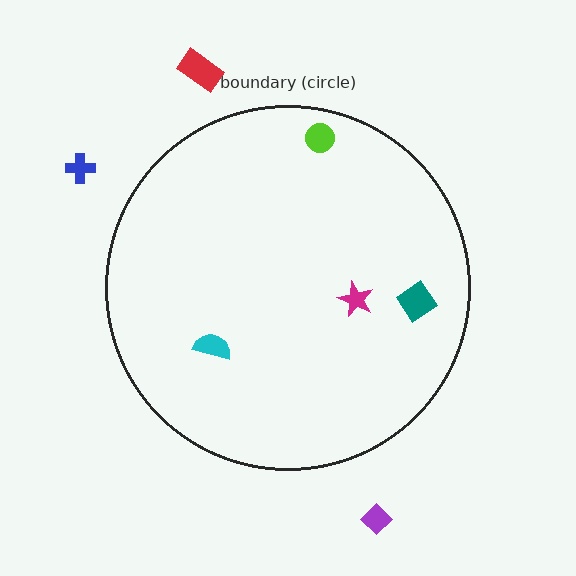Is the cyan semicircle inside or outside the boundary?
Inside.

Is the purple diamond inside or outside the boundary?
Outside.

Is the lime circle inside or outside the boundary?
Inside.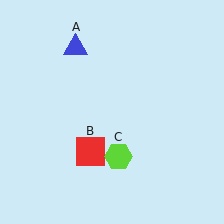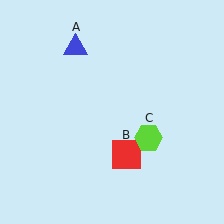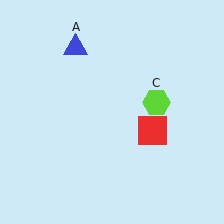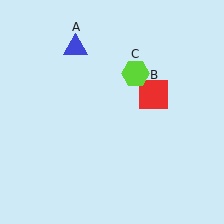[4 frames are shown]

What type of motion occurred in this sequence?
The red square (object B), lime hexagon (object C) rotated counterclockwise around the center of the scene.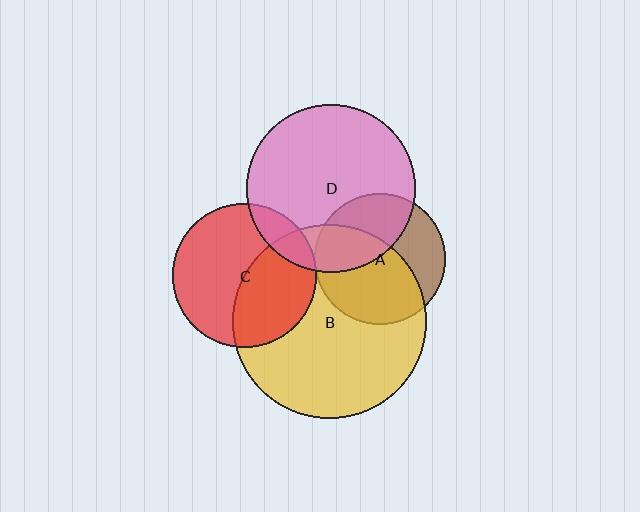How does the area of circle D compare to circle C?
Approximately 1.4 times.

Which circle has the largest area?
Circle B (yellow).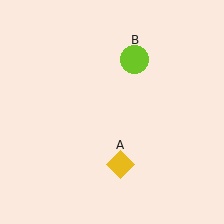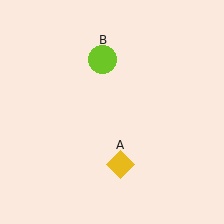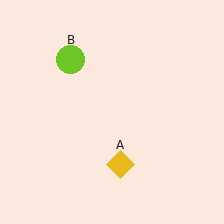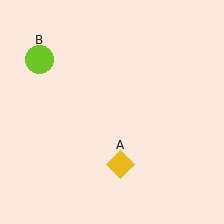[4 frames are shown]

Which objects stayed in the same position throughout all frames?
Yellow diamond (object A) remained stationary.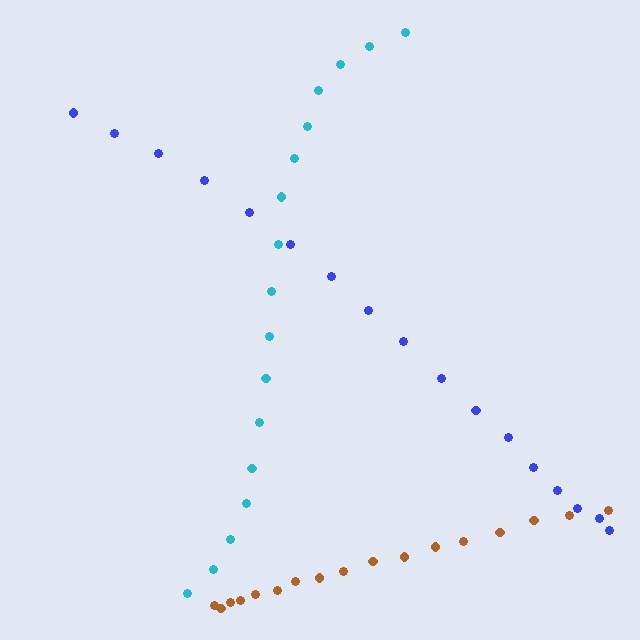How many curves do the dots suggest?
There are 3 distinct paths.